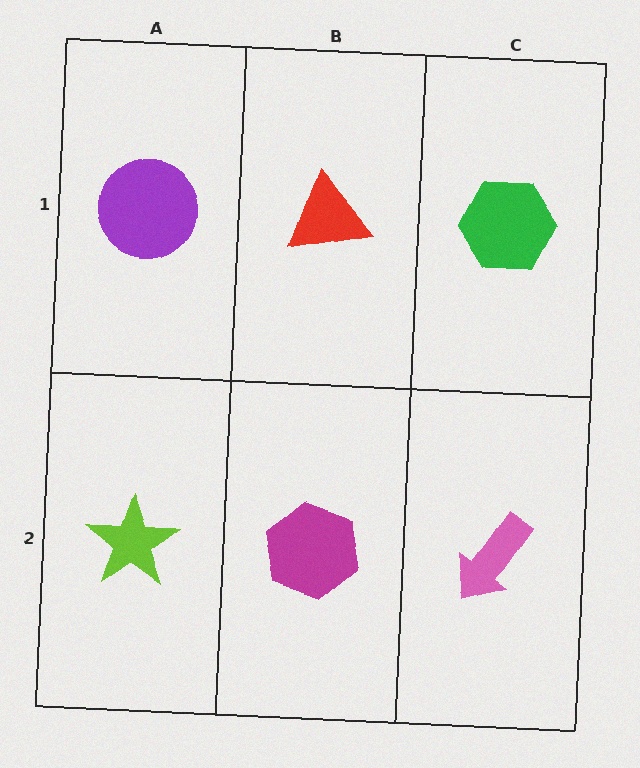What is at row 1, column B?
A red triangle.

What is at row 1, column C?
A green hexagon.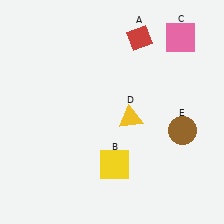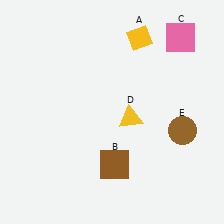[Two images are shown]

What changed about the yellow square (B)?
In Image 1, B is yellow. In Image 2, it changed to brown.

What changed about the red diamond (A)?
In Image 1, A is red. In Image 2, it changed to yellow.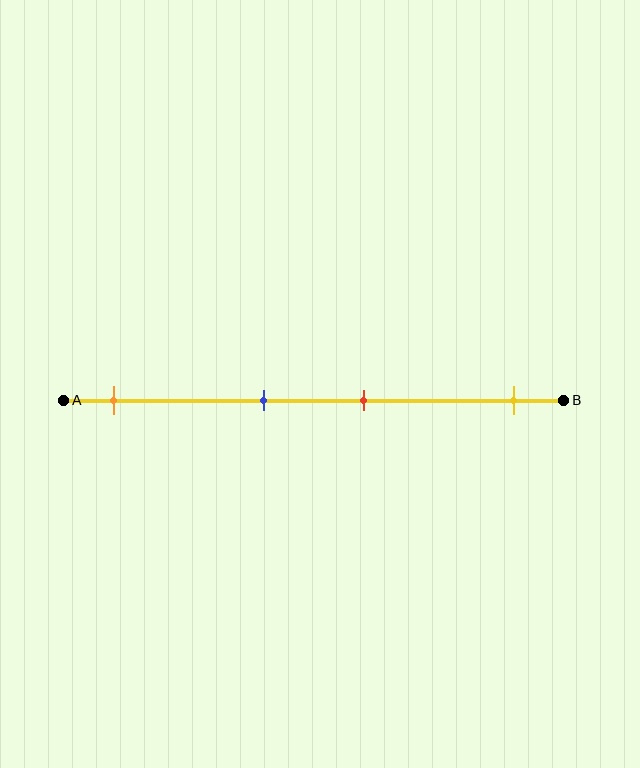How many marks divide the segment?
There are 4 marks dividing the segment.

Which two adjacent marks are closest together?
The blue and red marks are the closest adjacent pair.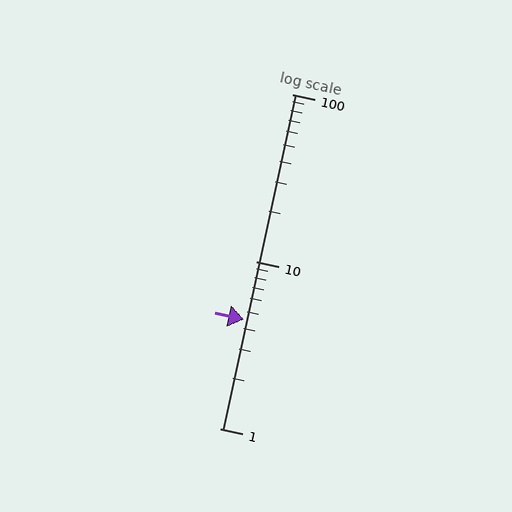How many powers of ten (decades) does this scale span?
The scale spans 2 decades, from 1 to 100.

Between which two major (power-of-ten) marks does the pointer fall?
The pointer is between 1 and 10.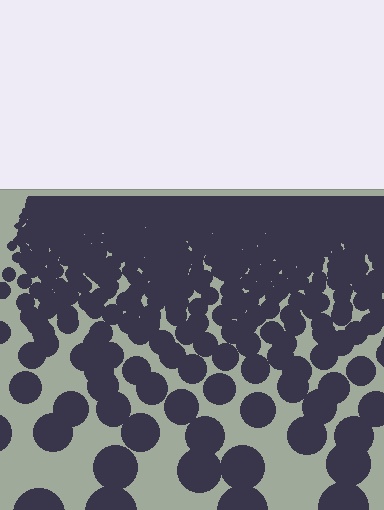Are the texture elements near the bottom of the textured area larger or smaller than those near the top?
Larger. Near the bottom, elements are closer to the viewer and appear at a bigger on-screen size.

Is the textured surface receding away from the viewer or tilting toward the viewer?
The surface is receding away from the viewer. Texture elements get smaller and denser toward the top.